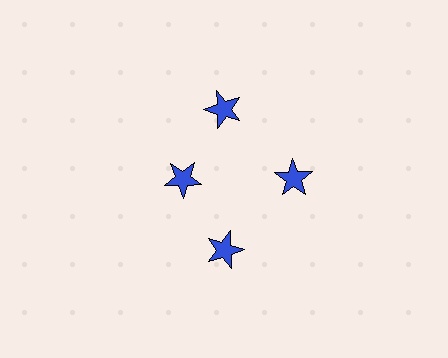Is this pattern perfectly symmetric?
No. The 4 blue stars are arranged in a ring, but one element near the 9 o'clock position is pulled inward toward the center, breaking the 4-fold rotational symmetry.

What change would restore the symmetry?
The symmetry would be restored by moving it outward, back onto the ring so that all 4 stars sit at equal angles and equal distance from the center.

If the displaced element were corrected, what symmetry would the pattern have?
It would have 4-fold rotational symmetry — the pattern would map onto itself every 90 degrees.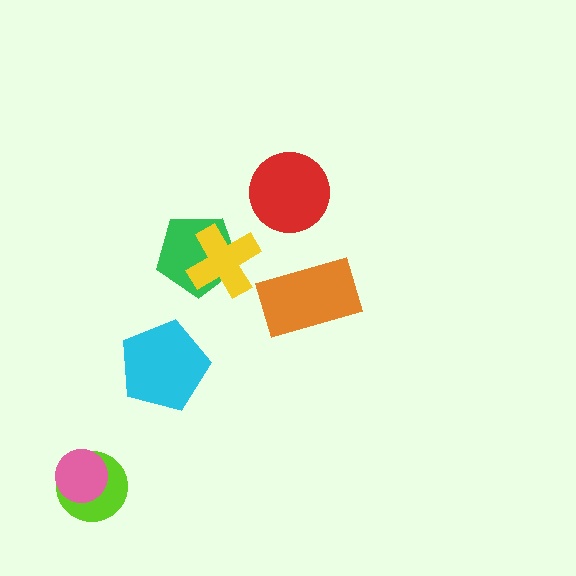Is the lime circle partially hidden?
Yes, it is partially covered by another shape.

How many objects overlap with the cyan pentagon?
0 objects overlap with the cyan pentagon.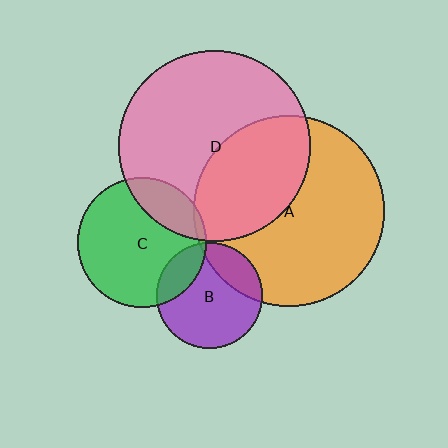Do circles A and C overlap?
Yes.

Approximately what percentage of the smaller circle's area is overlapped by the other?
Approximately 5%.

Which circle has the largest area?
Circle D (pink).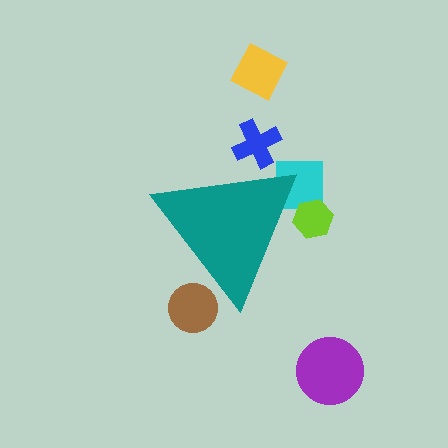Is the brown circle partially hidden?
Yes, the brown circle is partially hidden behind the teal triangle.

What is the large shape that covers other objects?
A teal triangle.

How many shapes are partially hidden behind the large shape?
4 shapes are partially hidden.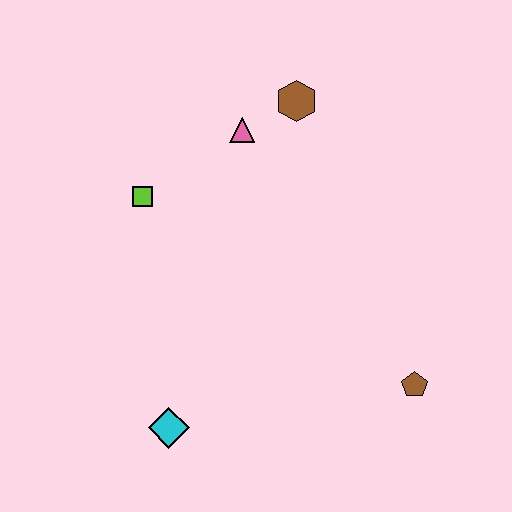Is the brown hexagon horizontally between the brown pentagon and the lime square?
Yes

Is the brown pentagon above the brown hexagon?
No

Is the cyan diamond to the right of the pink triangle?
No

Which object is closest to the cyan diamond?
The lime square is closest to the cyan diamond.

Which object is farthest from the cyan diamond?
The brown hexagon is farthest from the cyan diamond.